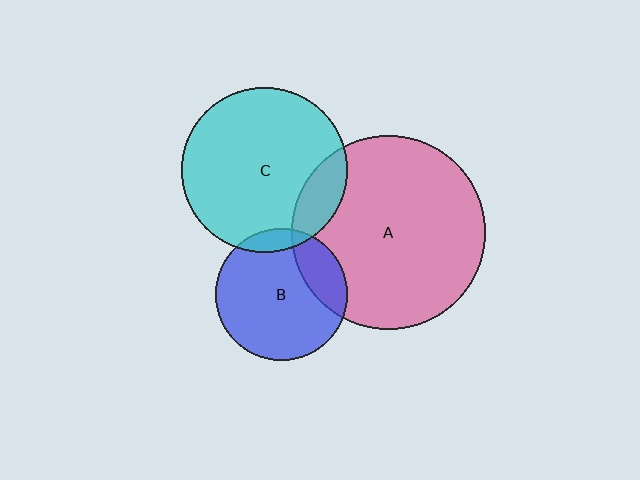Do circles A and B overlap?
Yes.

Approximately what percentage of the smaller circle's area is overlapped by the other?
Approximately 20%.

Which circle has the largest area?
Circle A (pink).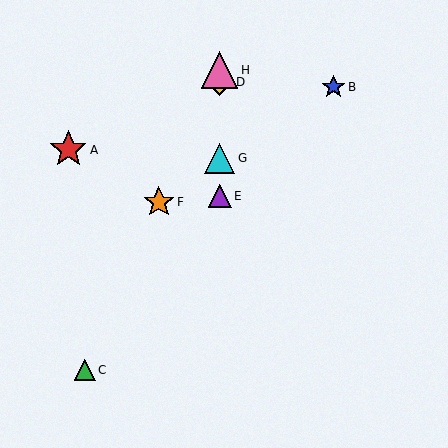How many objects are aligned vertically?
4 objects (D, E, G, H) are aligned vertically.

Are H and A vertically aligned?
No, H is at x≈220 and A is at x≈68.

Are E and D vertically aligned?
Yes, both are at x≈220.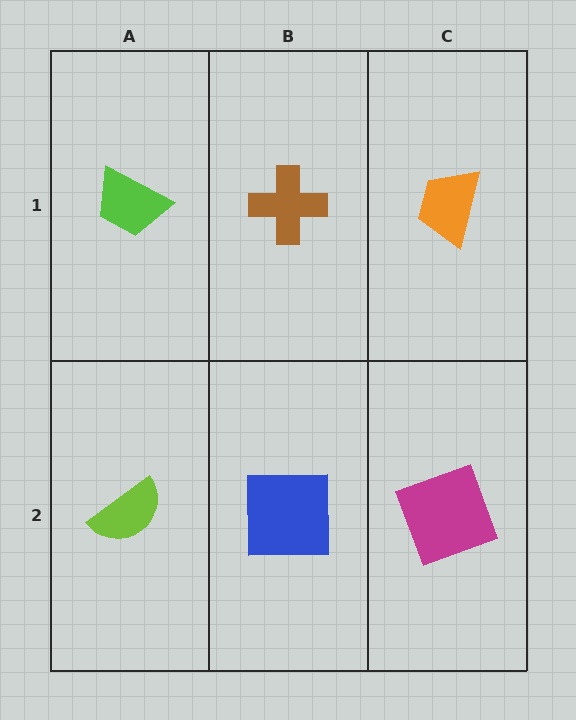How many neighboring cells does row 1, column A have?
2.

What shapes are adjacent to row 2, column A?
A lime trapezoid (row 1, column A), a blue square (row 2, column B).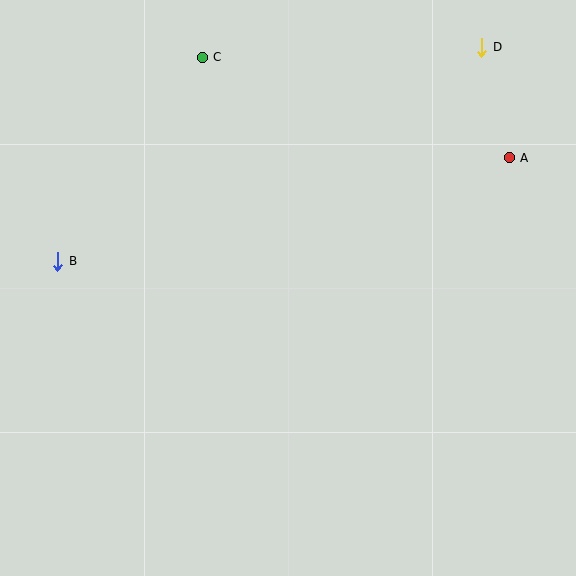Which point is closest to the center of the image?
Point B at (58, 261) is closest to the center.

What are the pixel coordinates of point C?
Point C is at (202, 57).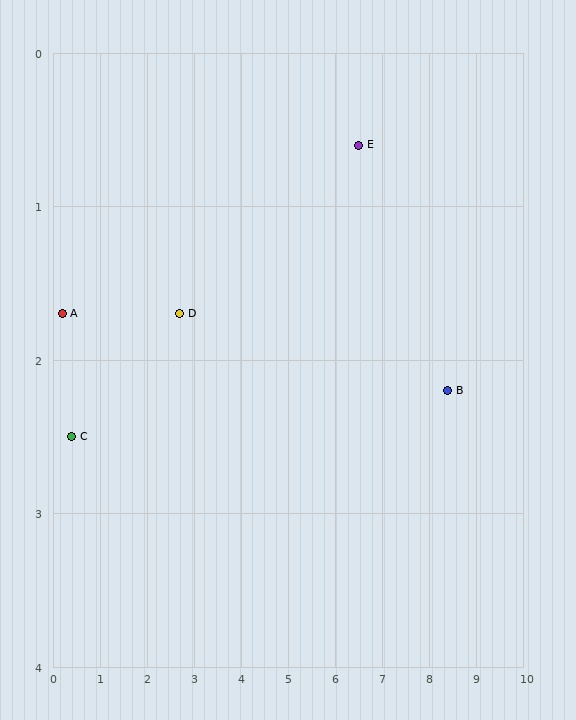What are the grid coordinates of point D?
Point D is at approximately (2.7, 1.7).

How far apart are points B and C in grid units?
Points B and C are about 8.0 grid units apart.